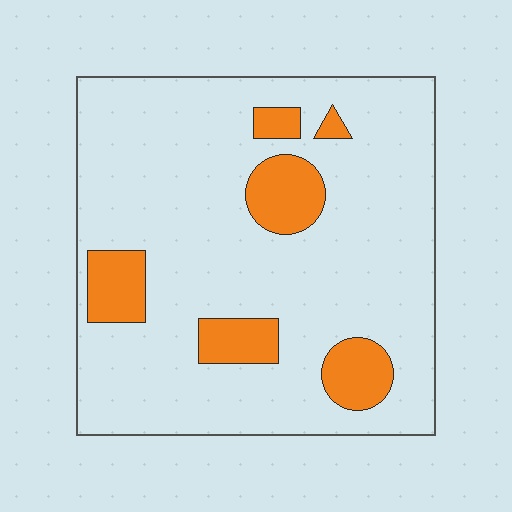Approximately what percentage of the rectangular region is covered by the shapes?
Approximately 15%.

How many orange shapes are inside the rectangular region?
6.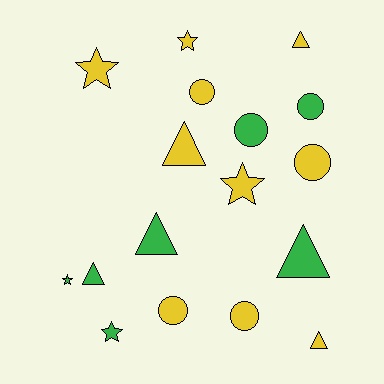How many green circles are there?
There are 2 green circles.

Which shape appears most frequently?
Circle, with 6 objects.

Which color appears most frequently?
Yellow, with 10 objects.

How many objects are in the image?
There are 17 objects.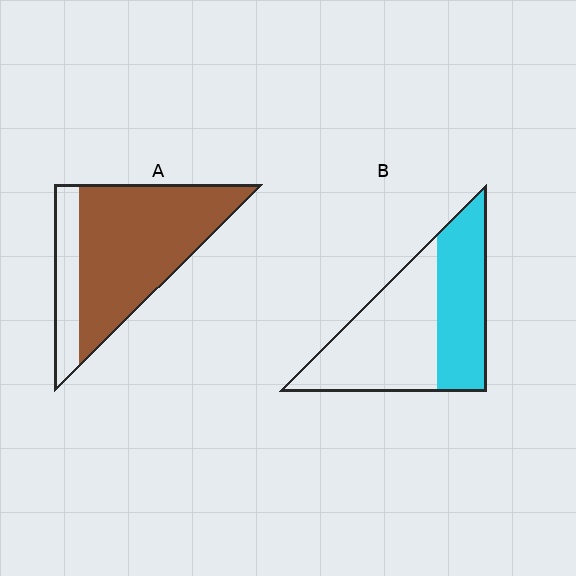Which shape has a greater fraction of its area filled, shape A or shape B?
Shape A.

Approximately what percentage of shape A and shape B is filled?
A is approximately 80% and B is approximately 40%.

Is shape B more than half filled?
No.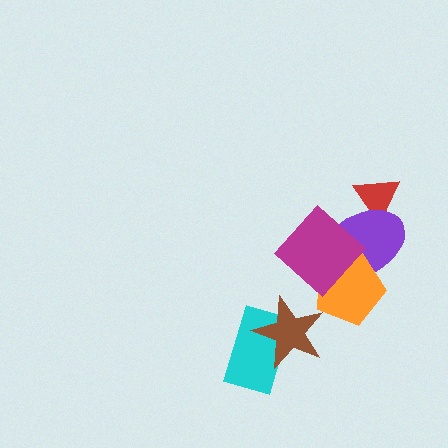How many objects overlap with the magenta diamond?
2 objects overlap with the magenta diamond.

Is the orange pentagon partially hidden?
Yes, it is partially covered by another shape.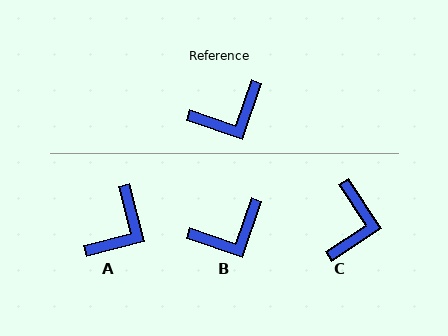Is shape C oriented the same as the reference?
No, it is off by about 52 degrees.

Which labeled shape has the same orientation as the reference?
B.